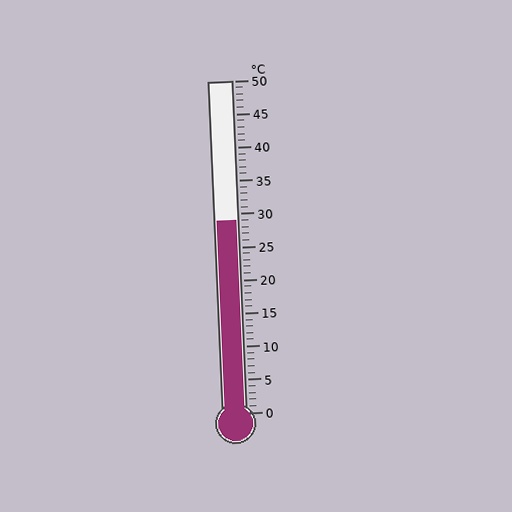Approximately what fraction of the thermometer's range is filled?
The thermometer is filled to approximately 60% of its range.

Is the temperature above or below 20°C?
The temperature is above 20°C.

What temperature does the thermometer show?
The thermometer shows approximately 29°C.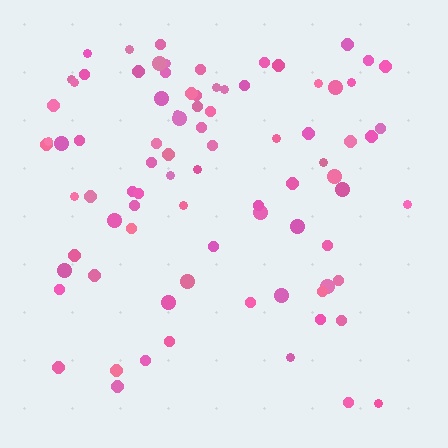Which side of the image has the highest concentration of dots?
The top.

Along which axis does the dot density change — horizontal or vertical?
Vertical.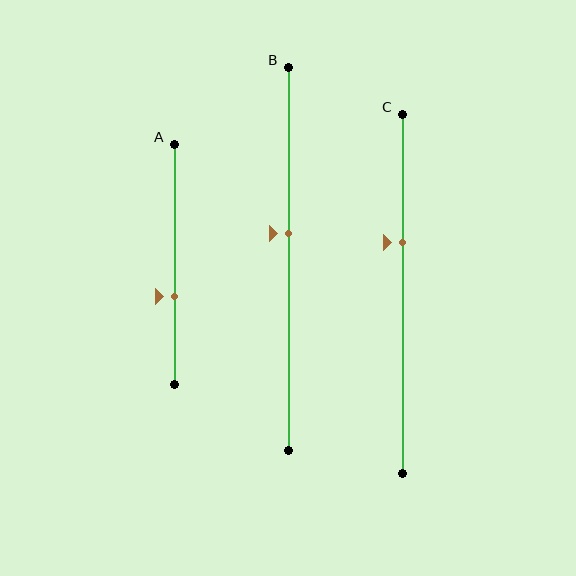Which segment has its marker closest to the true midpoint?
Segment B has its marker closest to the true midpoint.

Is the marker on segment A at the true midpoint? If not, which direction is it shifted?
No, the marker on segment A is shifted downward by about 13% of the segment length.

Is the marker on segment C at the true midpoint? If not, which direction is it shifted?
No, the marker on segment C is shifted upward by about 14% of the segment length.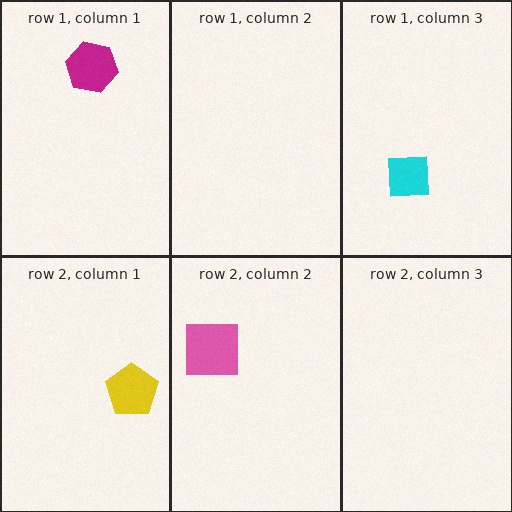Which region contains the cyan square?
The row 1, column 3 region.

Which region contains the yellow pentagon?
The row 2, column 1 region.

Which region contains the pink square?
The row 2, column 2 region.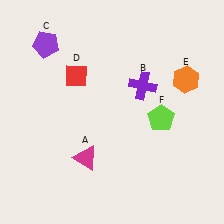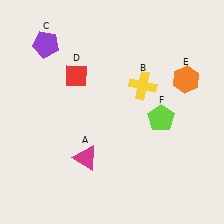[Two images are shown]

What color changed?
The cross (B) changed from purple in Image 1 to yellow in Image 2.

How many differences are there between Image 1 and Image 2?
There is 1 difference between the two images.